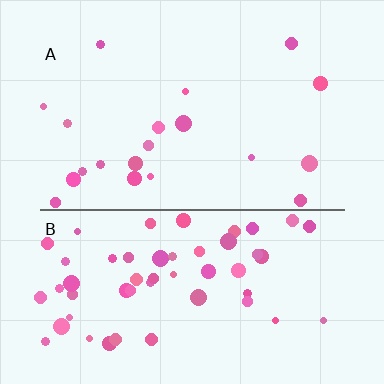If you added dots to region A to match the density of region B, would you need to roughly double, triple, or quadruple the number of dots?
Approximately triple.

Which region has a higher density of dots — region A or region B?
B (the bottom).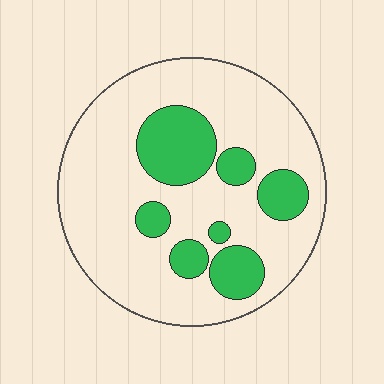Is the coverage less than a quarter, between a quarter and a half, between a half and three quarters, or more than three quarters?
Less than a quarter.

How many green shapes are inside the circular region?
7.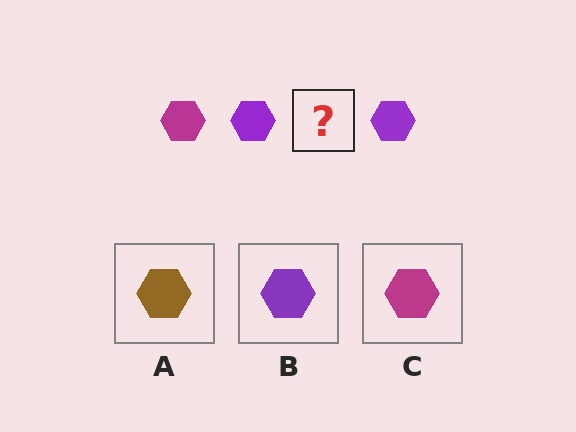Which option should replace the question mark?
Option C.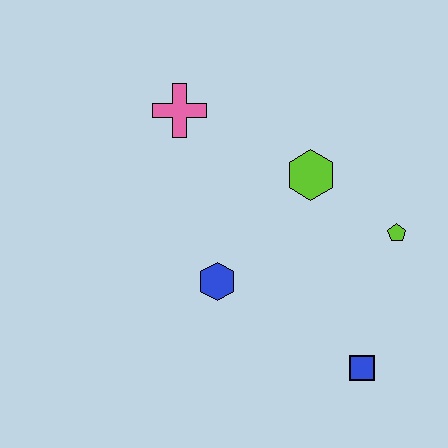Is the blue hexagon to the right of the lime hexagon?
No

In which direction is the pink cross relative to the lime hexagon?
The pink cross is to the left of the lime hexagon.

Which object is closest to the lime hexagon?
The lime pentagon is closest to the lime hexagon.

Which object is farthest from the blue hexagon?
The lime pentagon is farthest from the blue hexagon.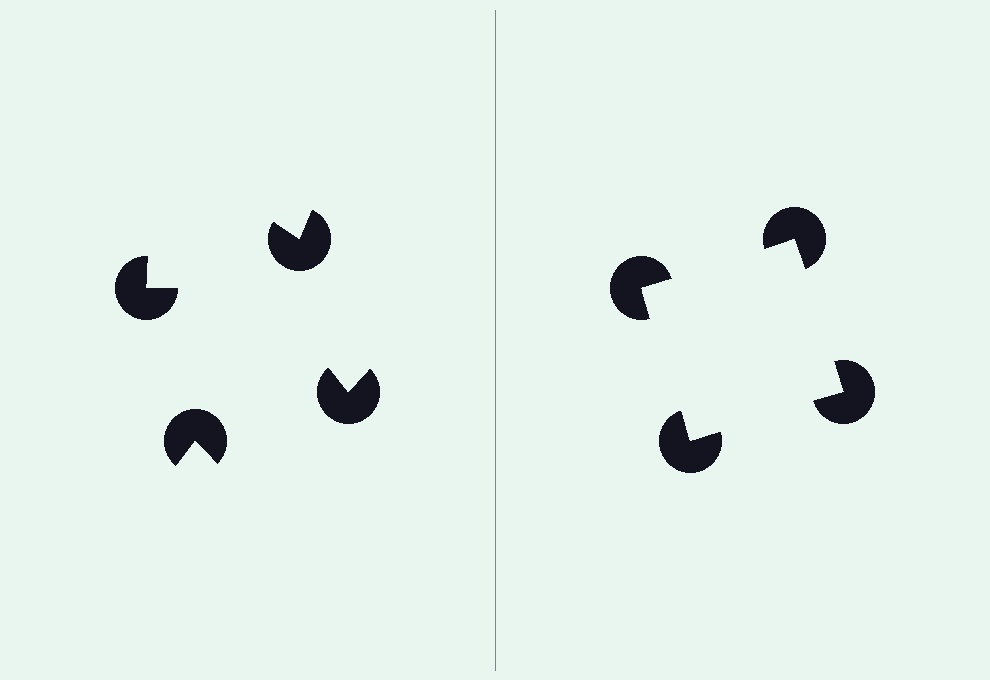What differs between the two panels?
The pac-man discs are positioned identically on both sides; only the wedge orientations differ. On the right they align to a square; on the left they are misaligned.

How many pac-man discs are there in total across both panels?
8 — 4 on each side.